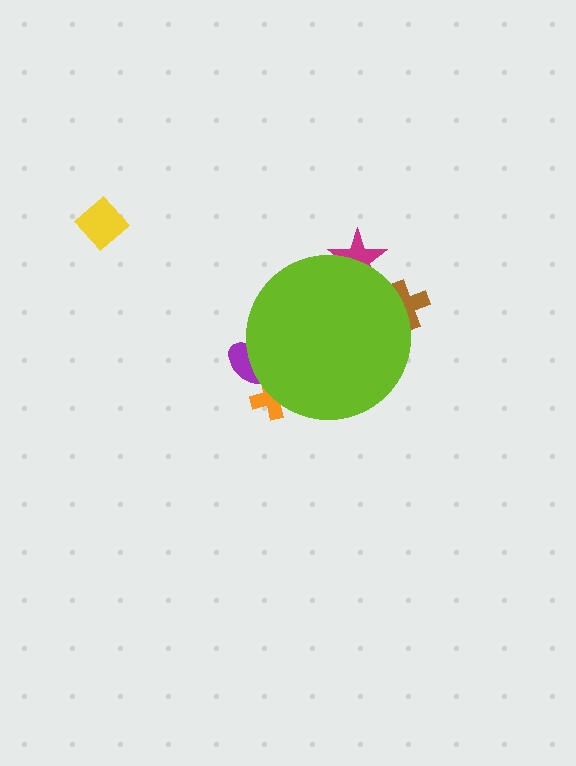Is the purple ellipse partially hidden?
Yes, the purple ellipse is partially hidden behind the lime circle.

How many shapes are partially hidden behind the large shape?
4 shapes are partially hidden.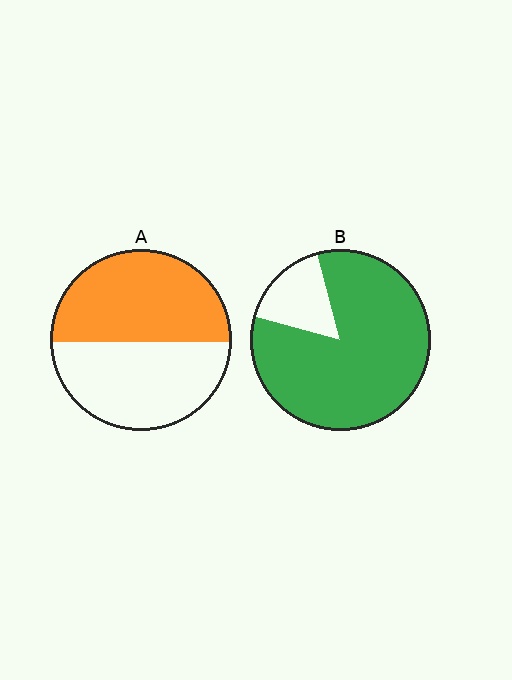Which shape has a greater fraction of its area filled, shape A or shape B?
Shape B.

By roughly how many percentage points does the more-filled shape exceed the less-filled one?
By roughly 30 percentage points (B over A).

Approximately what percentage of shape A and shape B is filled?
A is approximately 50% and B is approximately 85%.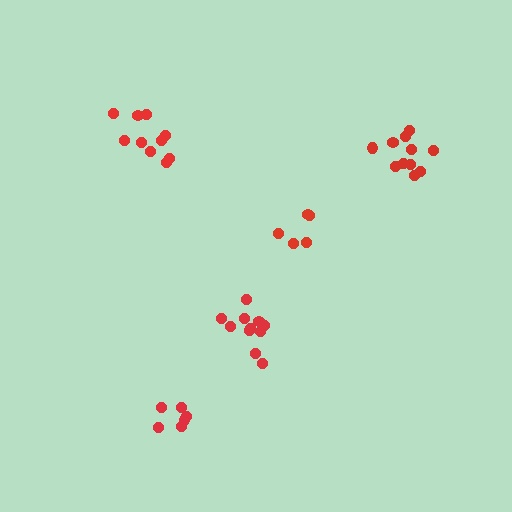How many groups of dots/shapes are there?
There are 5 groups.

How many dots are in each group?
Group 1: 5 dots, Group 2: 10 dots, Group 3: 6 dots, Group 4: 11 dots, Group 5: 11 dots (43 total).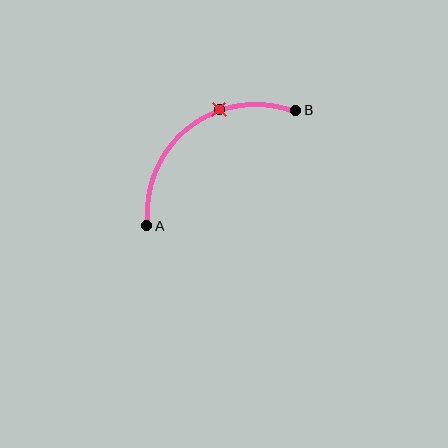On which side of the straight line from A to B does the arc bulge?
The arc bulges above and to the left of the straight line connecting A and B.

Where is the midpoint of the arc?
The arc midpoint is the point on the curve farthest from the straight line joining A and B. It sits above and to the left of that line.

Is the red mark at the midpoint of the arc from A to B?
No. The red mark lies on the arc but is closer to endpoint B. The arc midpoint would be at the point on the curve equidistant along the arc from both A and B.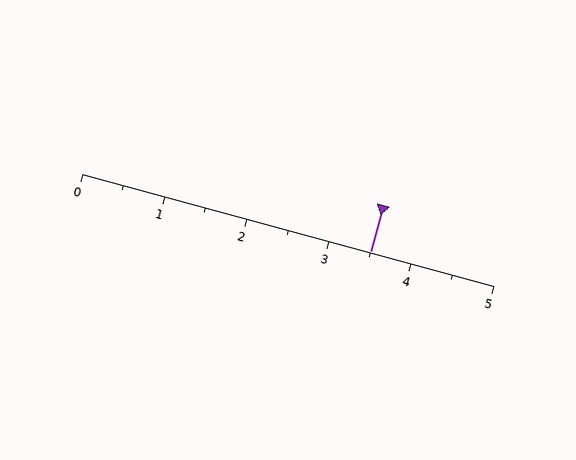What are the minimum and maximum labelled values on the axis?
The axis runs from 0 to 5.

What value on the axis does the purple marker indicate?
The marker indicates approximately 3.5.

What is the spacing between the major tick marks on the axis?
The major ticks are spaced 1 apart.